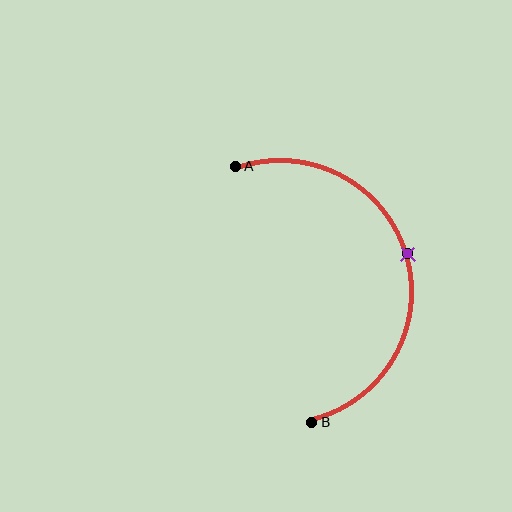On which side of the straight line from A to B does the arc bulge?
The arc bulges to the right of the straight line connecting A and B.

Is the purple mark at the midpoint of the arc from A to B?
Yes. The purple mark lies on the arc at equal arc-length from both A and B — it is the arc midpoint.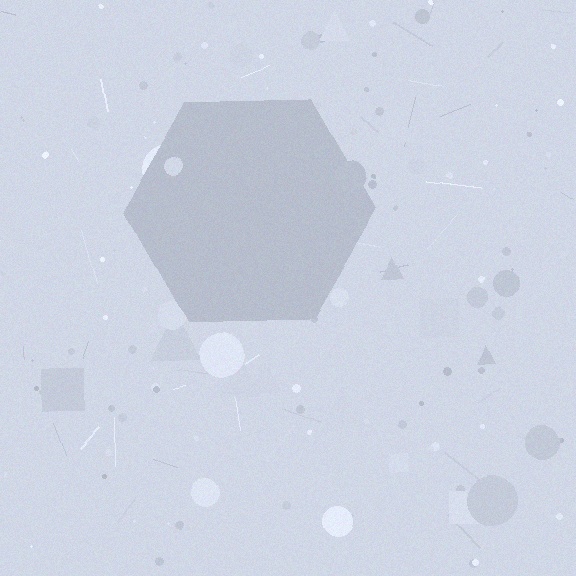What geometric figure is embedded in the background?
A hexagon is embedded in the background.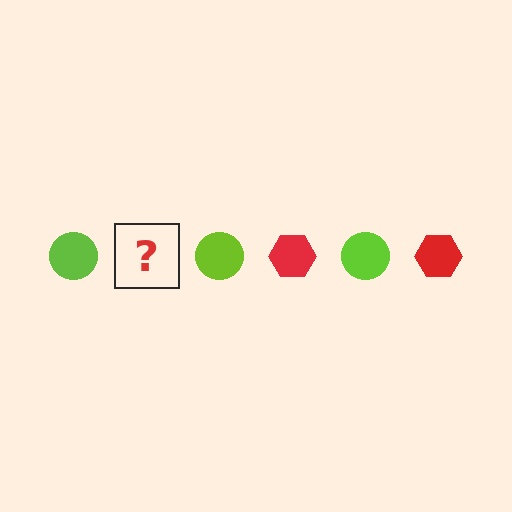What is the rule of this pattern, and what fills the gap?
The rule is that the pattern alternates between lime circle and red hexagon. The gap should be filled with a red hexagon.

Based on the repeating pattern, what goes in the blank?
The blank should be a red hexagon.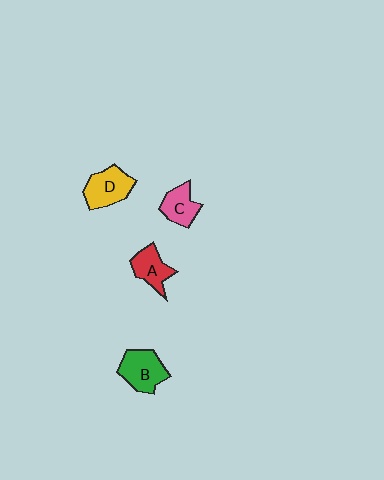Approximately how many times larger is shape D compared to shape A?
Approximately 1.3 times.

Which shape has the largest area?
Shape B (green).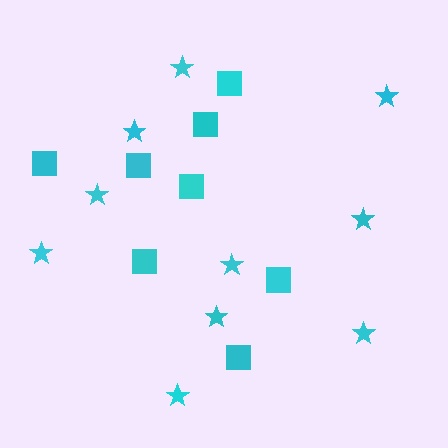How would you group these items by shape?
There are 2 groups: one group of squares (8) and one group of stars (10).